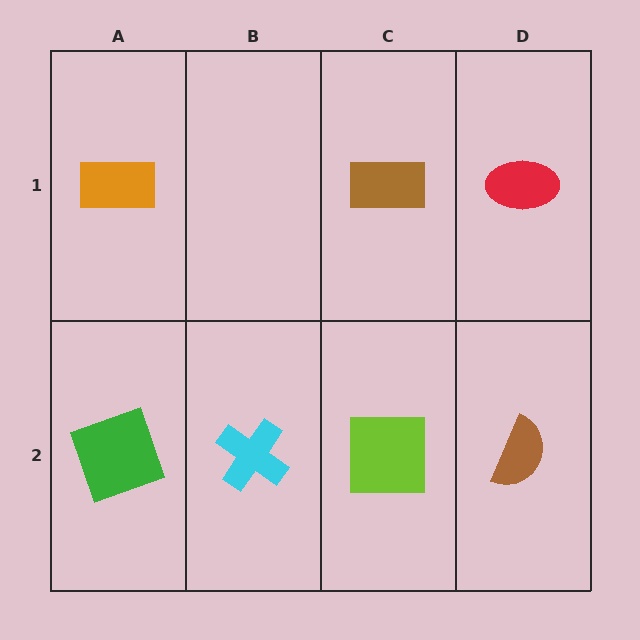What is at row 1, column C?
A brown rectangle.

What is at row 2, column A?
A green square.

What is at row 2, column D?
A brown semicircle.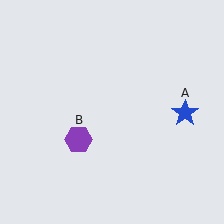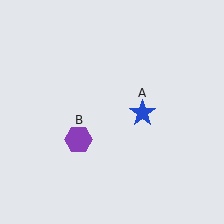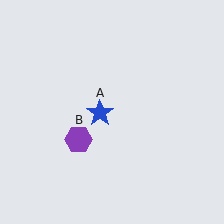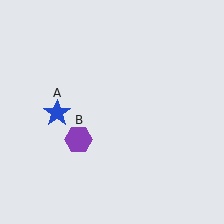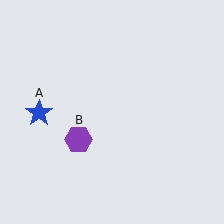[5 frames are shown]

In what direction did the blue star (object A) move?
The blue star (object A) moved left.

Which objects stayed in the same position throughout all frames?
Purple hexagon (object B) remained stationary.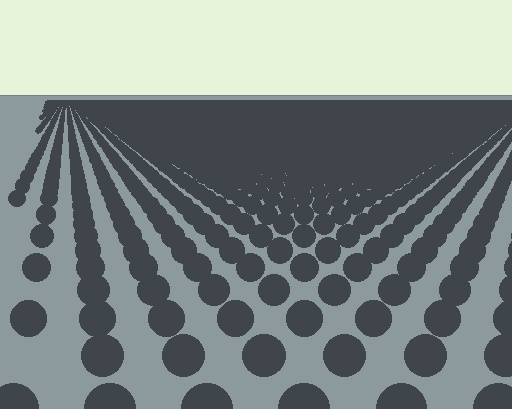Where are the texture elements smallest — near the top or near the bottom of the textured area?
Near the top.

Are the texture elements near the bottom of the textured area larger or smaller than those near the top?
Larger. Near the bottom, elements are closer to the viewer and appear at a bigger on-screen size.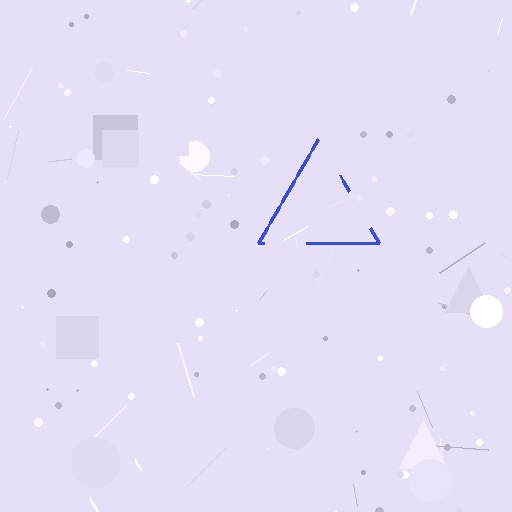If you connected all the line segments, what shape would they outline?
They would outline a triangle.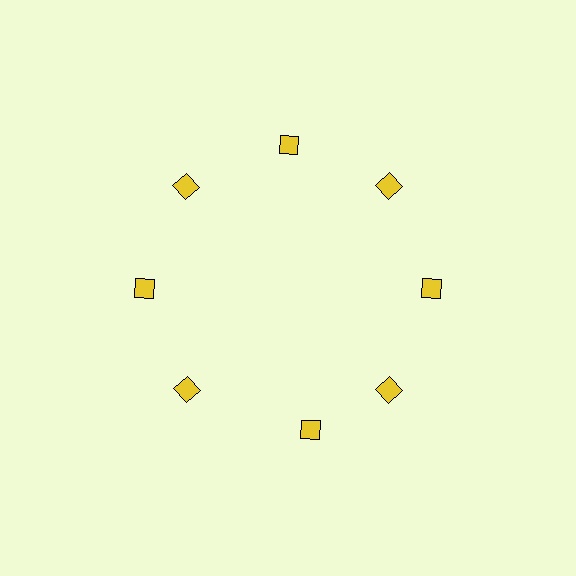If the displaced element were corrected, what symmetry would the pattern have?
It would have 8-fold rotational symmetry — the pattern would map onto itself every 45 degrees.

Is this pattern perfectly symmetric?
No. The 8 yellow diamonds are arranged in a ring, but one element near the 6 o'clock position is rotated out of alignment along the ring, breaking the 8-fold rotational symmetry.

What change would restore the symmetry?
The symmetry would be restored by rotating it back into even spacing with its neighbors so that all 8 diamonds sit at equal angles and equal distance from the center.